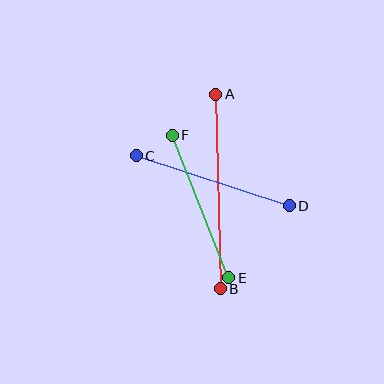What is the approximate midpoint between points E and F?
The midpoint is at approximately (201, 207) pixels.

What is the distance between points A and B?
The distance is approximately 194 pixels.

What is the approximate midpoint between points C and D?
The midpoint is at approximately (213, 181) pixels.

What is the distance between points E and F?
The distance is approximately 153 pixels.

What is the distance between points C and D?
The distance is approximately 161 pixels.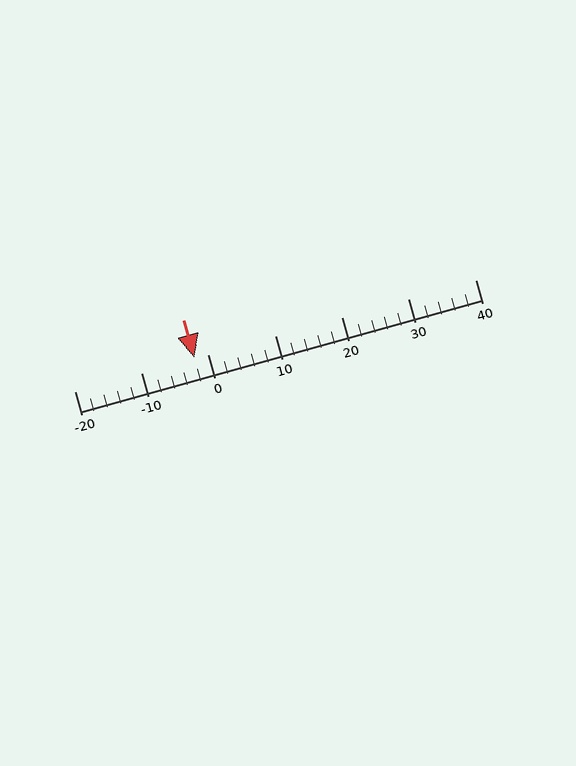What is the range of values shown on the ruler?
The ruler shows values from -20 to 40.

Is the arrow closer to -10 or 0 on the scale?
The arrow is closer to 0.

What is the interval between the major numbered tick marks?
The major tick marks are spaced 10 units apart.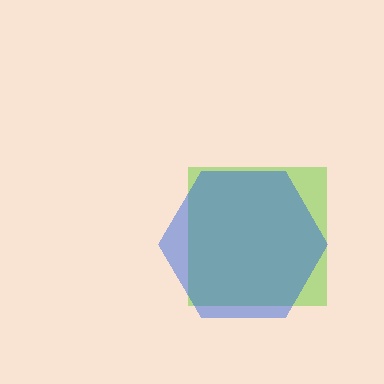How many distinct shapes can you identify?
There are 2 distinct shapes: a lime square, a blue hexagon.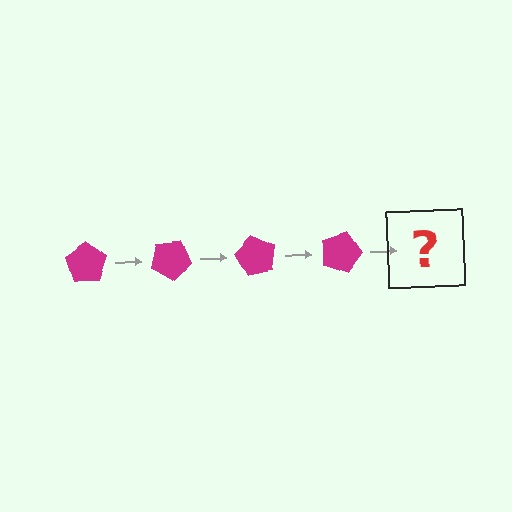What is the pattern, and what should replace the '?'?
The pattern is that the pentagon rotates 30 degrees each step. The '?' should be a magenta pentagon rotated 120 degrees.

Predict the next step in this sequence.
The next step is a magenta pentagon rotated 120 degrees.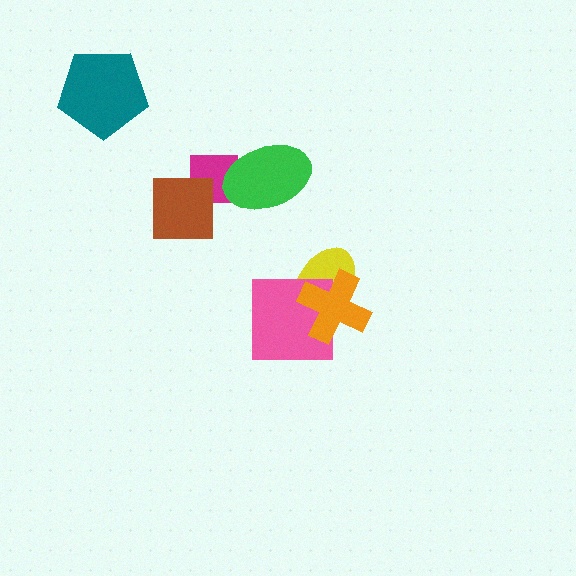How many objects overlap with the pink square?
2 objects overlap with the pink square.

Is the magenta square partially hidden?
Yes, it is partially covered by another shape.